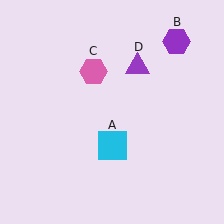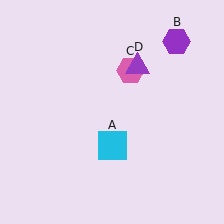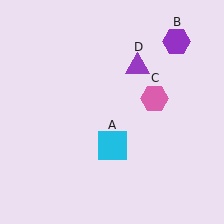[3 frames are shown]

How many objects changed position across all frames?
1 object changed position: pink hexagon (object C).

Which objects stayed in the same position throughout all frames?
Cyan square (object A) and purple hexagon (object B) and purple triangle (object D) remained stationary.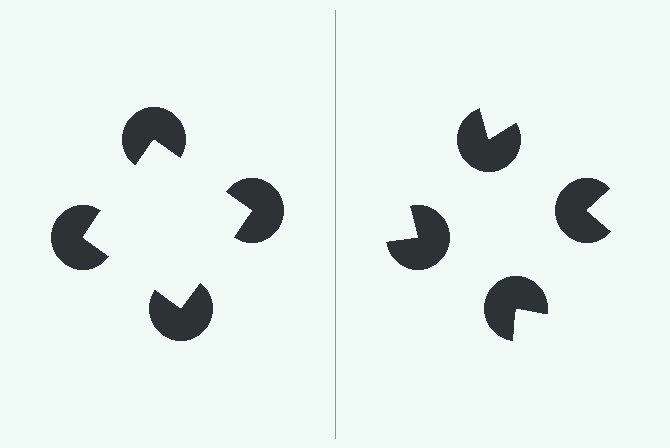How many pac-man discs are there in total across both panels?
8 — 4 on each side.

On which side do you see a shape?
An illusory square appears on the left side. On the right side the wedge cuts are rotated, so no coherent shape forms.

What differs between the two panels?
The pac-man discs are positioned identically on both sides; only the wedge orientations differ. On the left they align to a square; on the right they are misaligned.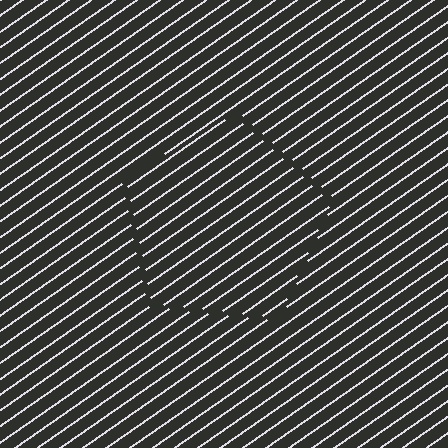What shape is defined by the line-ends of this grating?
An illusory pentagon. The interior of the shape contains the same grating, shifted by half a period — the contour is defined by the phase discontinuity where line-ends from the inner and outer gratings abut.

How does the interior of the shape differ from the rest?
The interior of the shape contains the same grating, shifted by half a period — the contour is defined by the phase discontinuity where line-ends from the inner and outer gratings abut.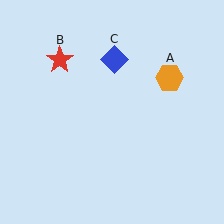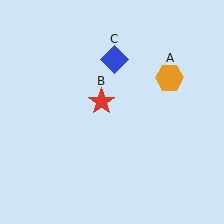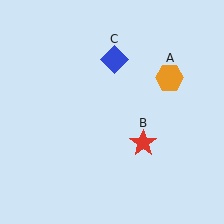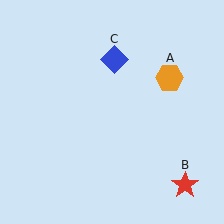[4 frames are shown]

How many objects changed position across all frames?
1 object changed position: red star (object B).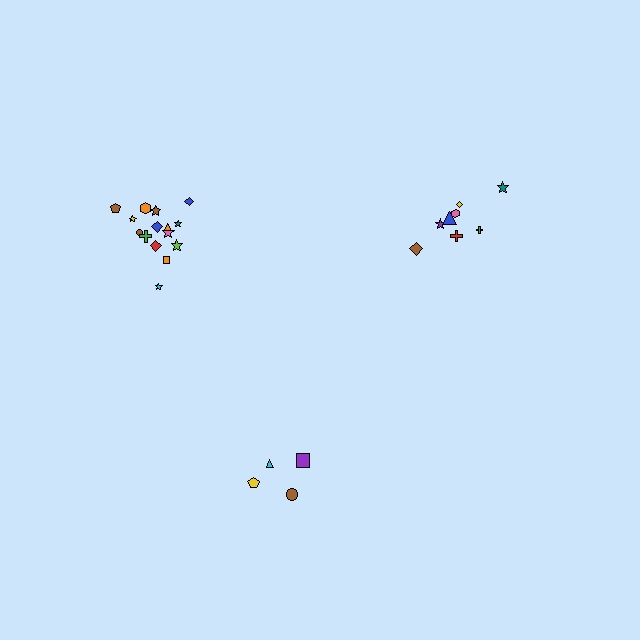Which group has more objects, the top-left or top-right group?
The top-left group.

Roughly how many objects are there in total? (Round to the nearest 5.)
Roughly 25 objects in total.